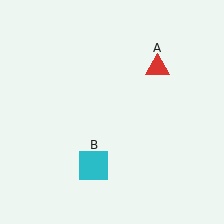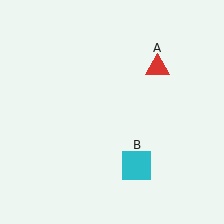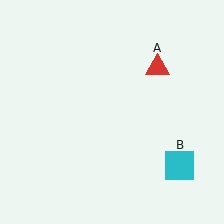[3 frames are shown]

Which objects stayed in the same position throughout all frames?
Red triangle (object A) remained stationary.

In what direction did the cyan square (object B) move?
The cyan square (object B) moved right.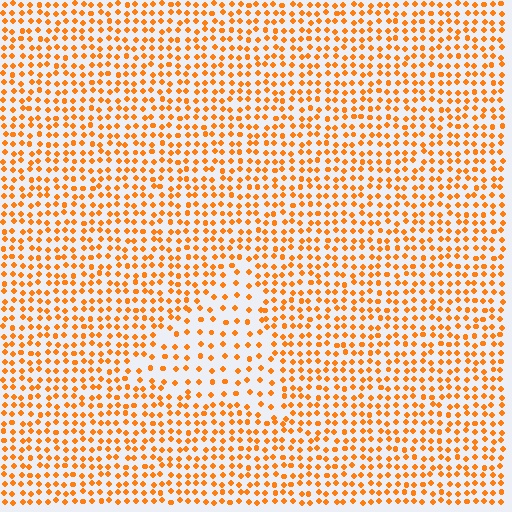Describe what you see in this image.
The image contains small orange elements arranged at two different densities. A triangle-shaped region is visible where the elements are less densely packed than the surrounding area.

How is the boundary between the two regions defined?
The boundary is defined by a change in element density (approximately 1.9x ratio). All elements are the same color, size, and shape.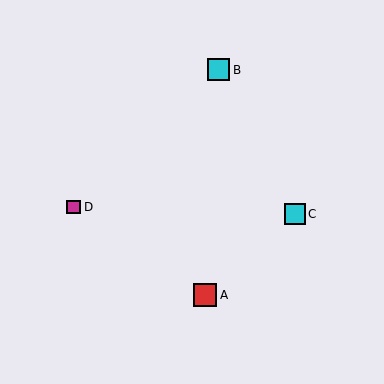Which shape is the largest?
The red square (labeled A) is the largest.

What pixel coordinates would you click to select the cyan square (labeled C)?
Click at (295, 214) to select the cyan square C.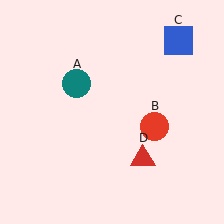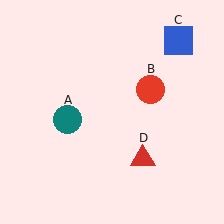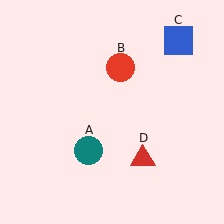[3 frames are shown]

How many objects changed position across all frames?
2 objects changed position: teal circle (object A), red circle (object B).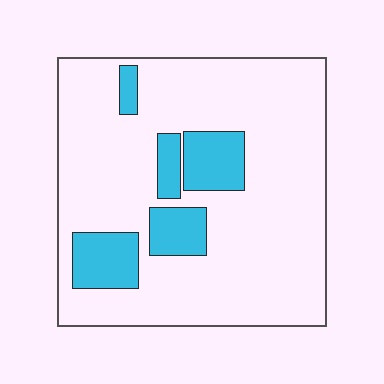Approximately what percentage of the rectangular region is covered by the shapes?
Approximately 20%.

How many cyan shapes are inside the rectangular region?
5.